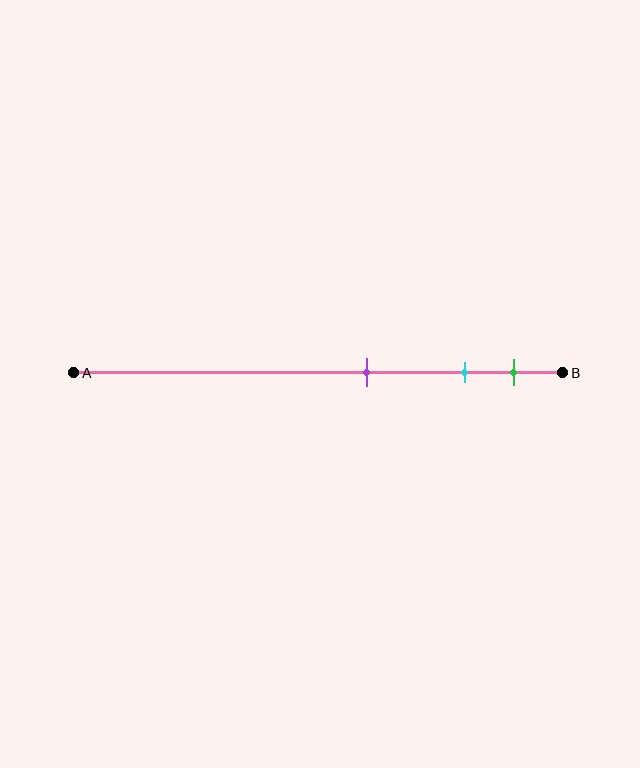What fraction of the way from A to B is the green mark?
The green mark is approximately 90% (0.9) of the way from A to B.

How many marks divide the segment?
There are 3 marks dividing the segment.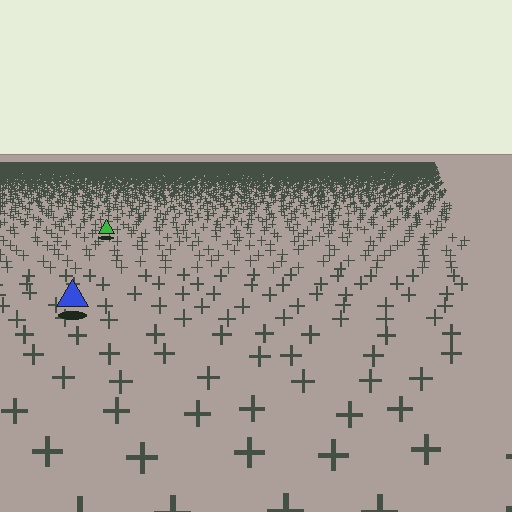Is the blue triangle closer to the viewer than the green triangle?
Yes. The blue triangle is closer — you can tell from the texture gradient: the ground texture is coarser near it.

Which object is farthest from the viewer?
The green triangle is farthest from the viewer. It appears smaller and the ground texture around it is denser.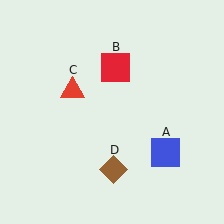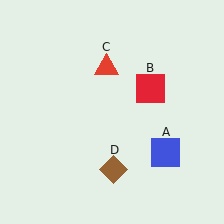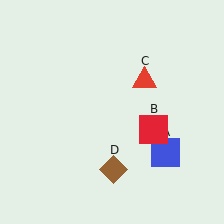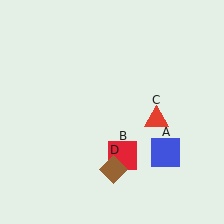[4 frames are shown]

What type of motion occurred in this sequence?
The red square (object B), red triangle (object C) rotated clockwise around the center of the scene.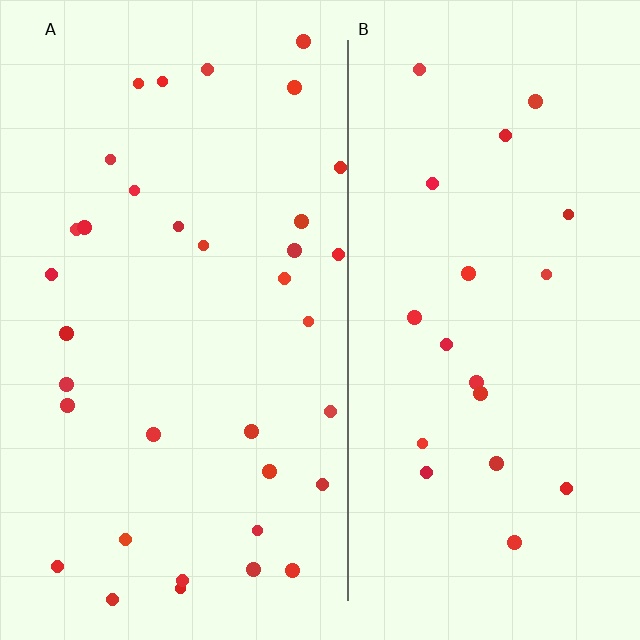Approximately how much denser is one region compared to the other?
Approximately 1.7× — region A over region B.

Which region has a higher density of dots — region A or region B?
A (the left).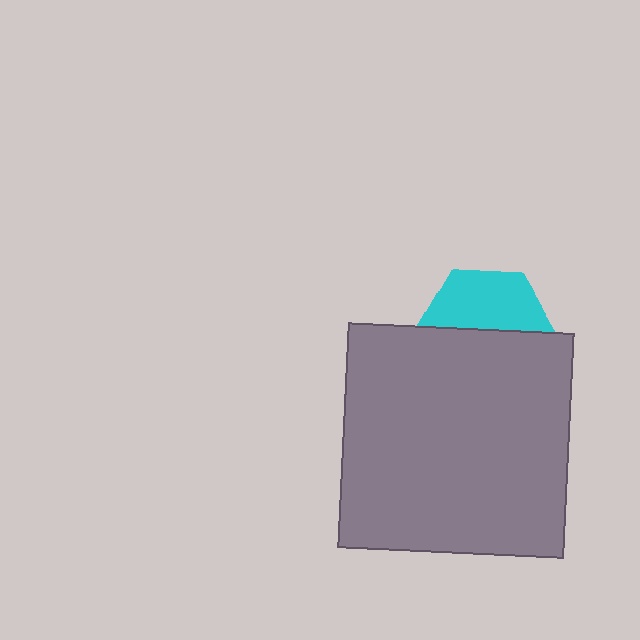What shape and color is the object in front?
The object in front is a gray square.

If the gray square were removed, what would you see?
You would see the complete cyan hexagon.